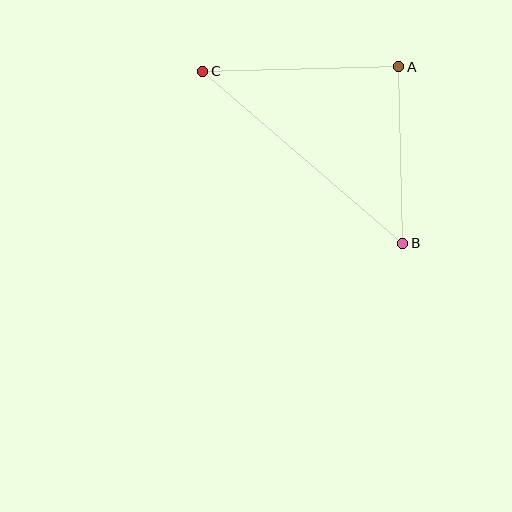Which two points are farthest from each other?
Points B and C are farthest from each other.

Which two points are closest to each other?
Points A and B are closest to each other.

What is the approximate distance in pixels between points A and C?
The distance between A and C is approximately 196 pixels.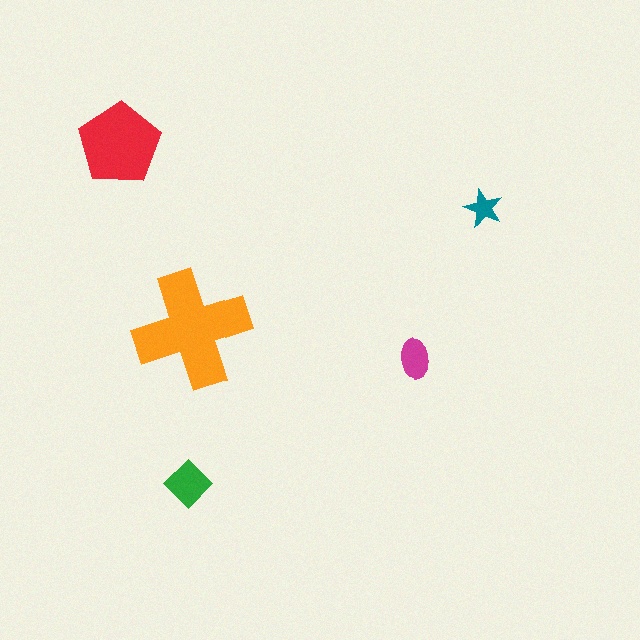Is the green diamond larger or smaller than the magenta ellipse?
Larger.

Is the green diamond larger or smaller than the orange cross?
Smaller.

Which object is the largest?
The orange cross.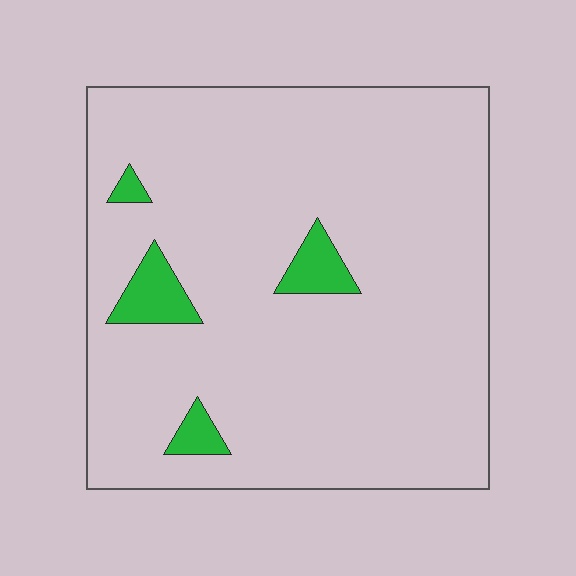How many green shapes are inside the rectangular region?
4.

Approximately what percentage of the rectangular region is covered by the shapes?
Approximately 5%.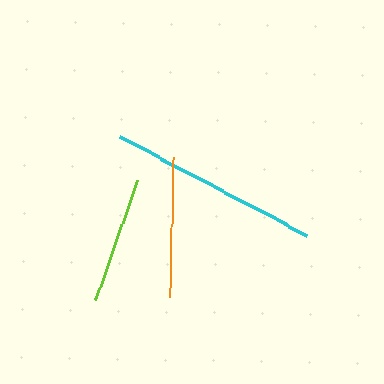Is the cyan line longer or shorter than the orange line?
The cyan line is longer than the orange line.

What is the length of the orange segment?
The orange segment is approximately 140 pixels long.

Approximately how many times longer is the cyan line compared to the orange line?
The cyan line is approximately 1.5 times the length of the orange line.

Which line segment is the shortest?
The lime line is the shortest at approximately 127 pixels.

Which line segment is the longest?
The cyan line is the longest at approximately 212 pixels.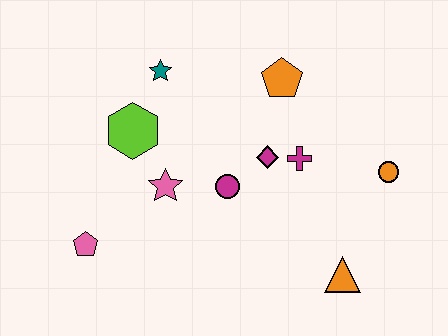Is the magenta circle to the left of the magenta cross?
Yes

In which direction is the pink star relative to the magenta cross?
The pink star is to the left of the magenta cross.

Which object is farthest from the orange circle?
The pink pentagon is farthest from the orange circle.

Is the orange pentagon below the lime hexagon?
No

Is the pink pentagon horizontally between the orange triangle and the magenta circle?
No